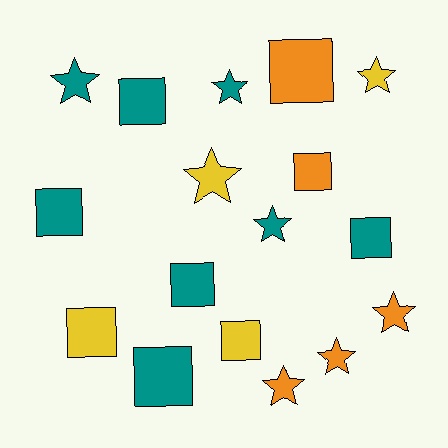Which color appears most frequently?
Teal, with 8 objects.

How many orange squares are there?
There are 2 orange squares.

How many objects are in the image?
There are 17 objects.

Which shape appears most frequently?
Square, with 9 objects.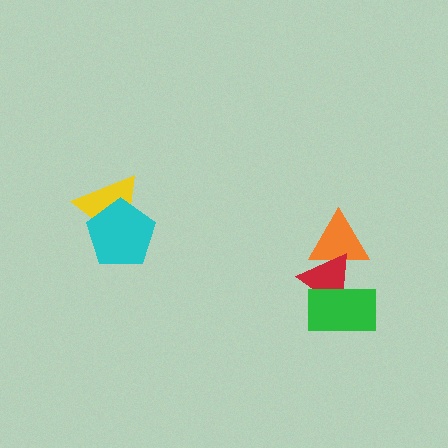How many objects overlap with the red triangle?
2 objects overlap with the red triangle.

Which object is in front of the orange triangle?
The red triangle is in front of the orange triangle.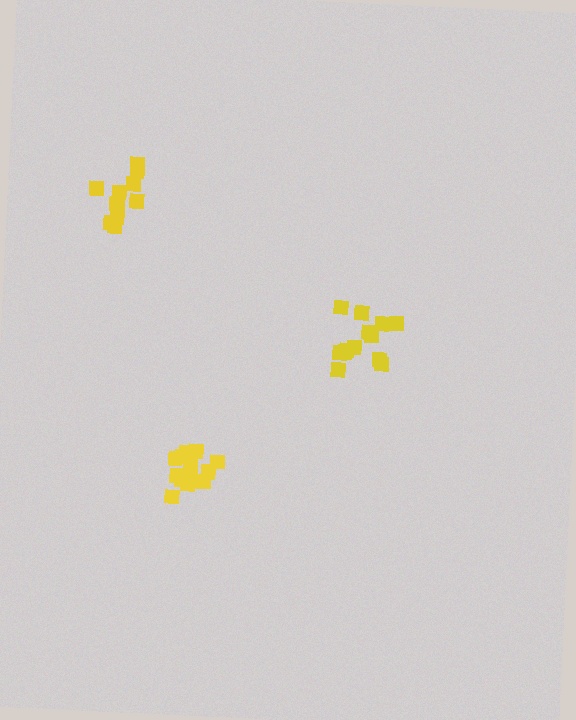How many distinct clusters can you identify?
There are 3 distinct clusters.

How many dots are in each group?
Group 1: 13 dots, Group 2: 11 dots, Group 3: 13 dots (37 total).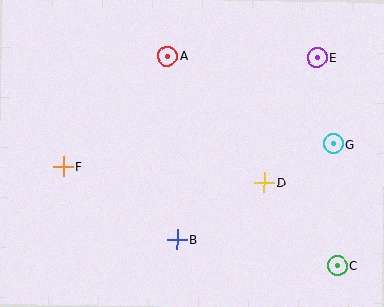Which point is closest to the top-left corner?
Point A is closest to the top-left corner.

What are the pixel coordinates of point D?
Point D is at (264, 183).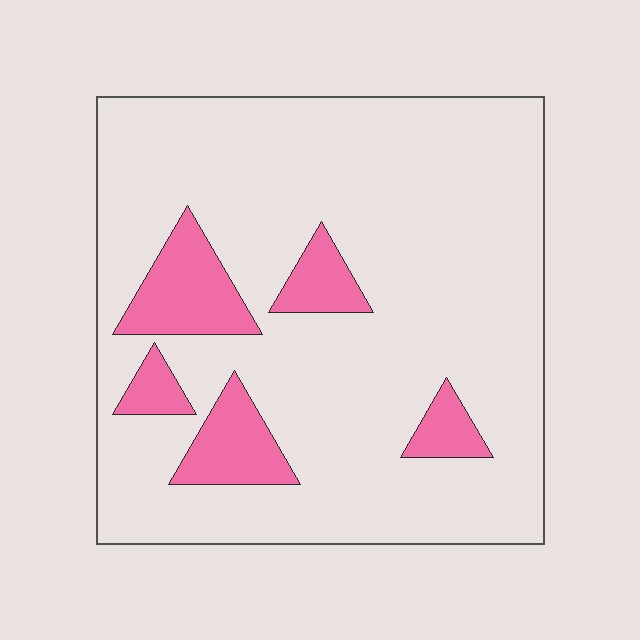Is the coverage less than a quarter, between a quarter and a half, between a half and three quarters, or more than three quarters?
Less than a quarter.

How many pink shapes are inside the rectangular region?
5.